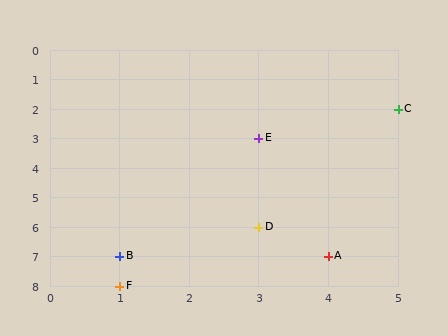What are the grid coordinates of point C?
Point C is at grid coordinates (5, 2).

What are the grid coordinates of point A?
Point A is at grid coordinates (4, 7).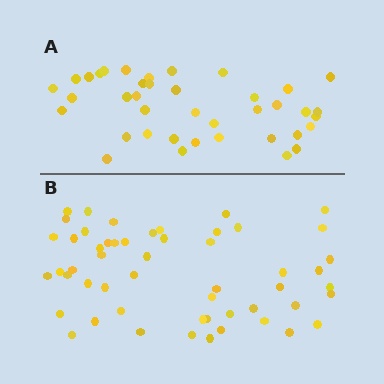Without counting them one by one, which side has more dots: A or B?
Region B (the bottom region) has more dots.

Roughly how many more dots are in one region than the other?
Region B has approximately 15 more dots than region A.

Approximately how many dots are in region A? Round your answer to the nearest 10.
About 40 dots. (The exact count is 39, which rounds to 40.)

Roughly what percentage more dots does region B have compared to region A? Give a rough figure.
About 35% more.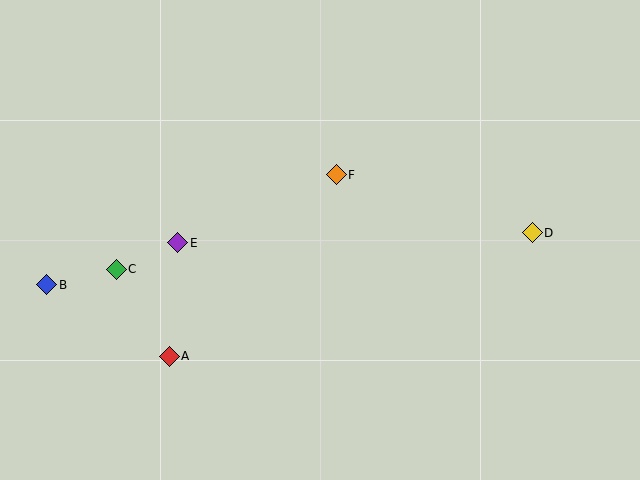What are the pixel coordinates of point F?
Point F is at (336, 175).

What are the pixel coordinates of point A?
Point A is at (169, 356).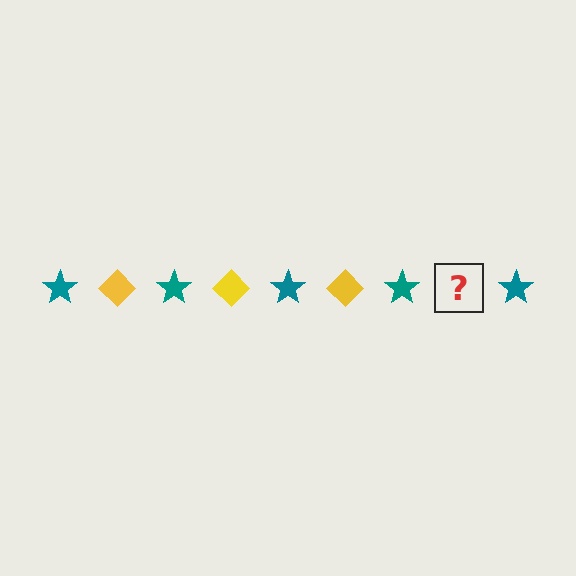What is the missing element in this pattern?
The missing element is a yellow diamond.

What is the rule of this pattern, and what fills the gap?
The rule is that the pattern alternates between teal star and yellow diamond. The gap should be filled with a yellow diamond.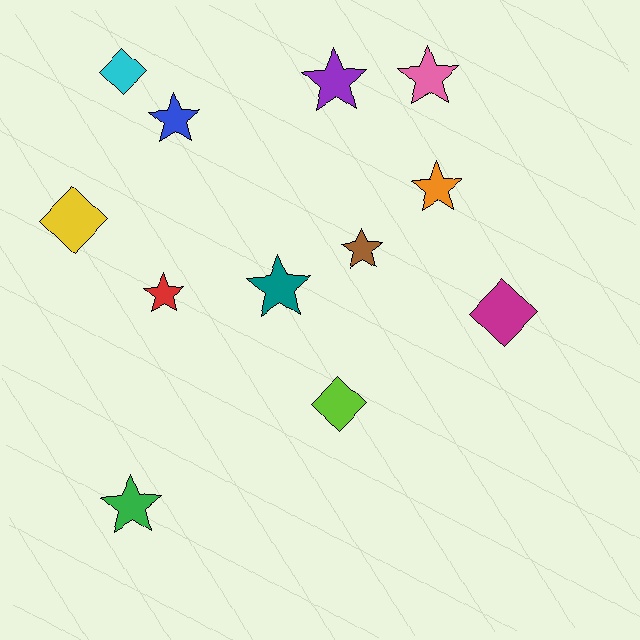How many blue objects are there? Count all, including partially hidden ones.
There is 1 blue object.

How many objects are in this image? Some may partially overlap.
There are 12 objects.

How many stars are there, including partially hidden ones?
There are 8 stars.